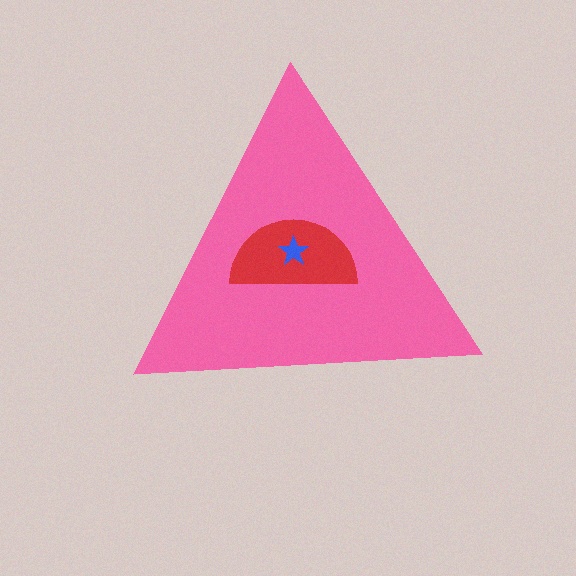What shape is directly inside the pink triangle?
The red semicircle.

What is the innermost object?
The blue star.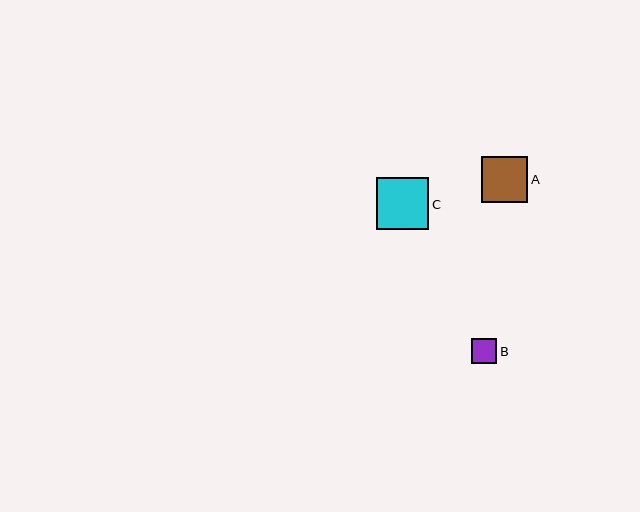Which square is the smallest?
Square B is the smallest with a size of approximately 26 pixels.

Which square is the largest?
Square C is the largest with a size of approximately 52 pixels.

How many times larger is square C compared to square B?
Square C is approximately 2.0 times the size of square B.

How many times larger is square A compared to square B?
Square A is approximately 1.8 times the size of square B.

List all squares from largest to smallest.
From largest to smallest: C, A, B.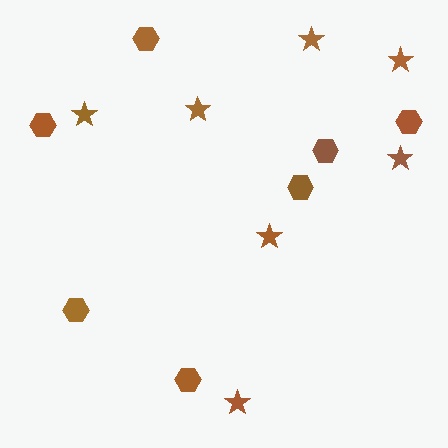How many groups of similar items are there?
There are 2 groups: one group of stars (7) and one group of hexagons (7).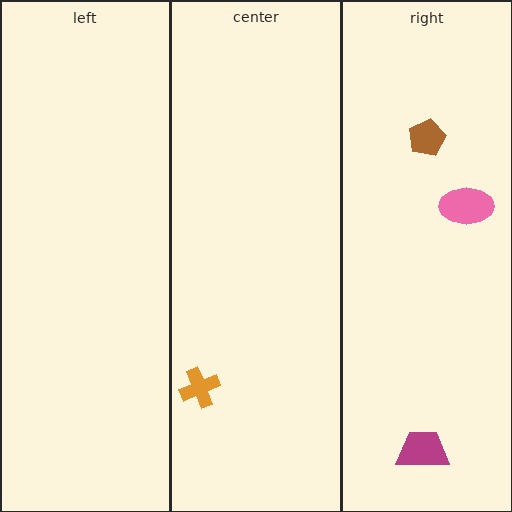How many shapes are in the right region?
3.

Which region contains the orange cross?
The center region.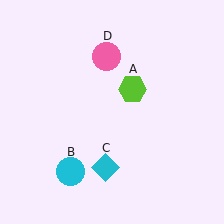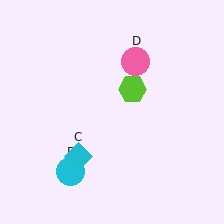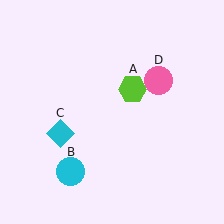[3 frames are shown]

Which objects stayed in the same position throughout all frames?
Lime hexagon (object A) and cyan circle (object B) remained stationary.